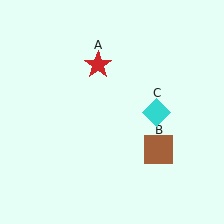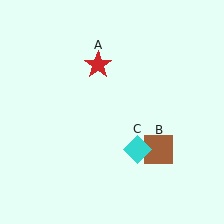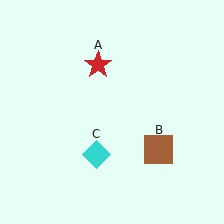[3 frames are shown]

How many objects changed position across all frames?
1 object changed position: cyan diamond (object C).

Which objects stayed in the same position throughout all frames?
Red star (object A) and brown square (object B) remained stationary.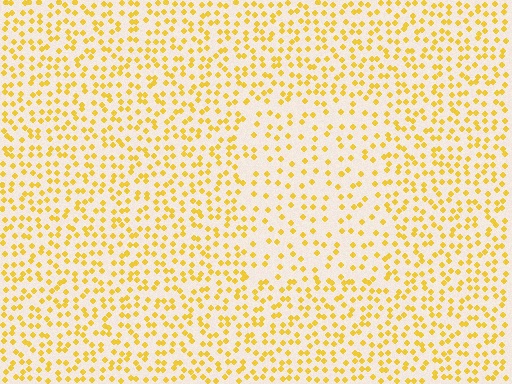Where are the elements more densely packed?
The elements are more densely packed outside the rectangle boundary.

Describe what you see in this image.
The image contains small yellow elements arranged at two different densities. A rectangle-shaped region is visible where the elements are less densely packed than the surrounding area.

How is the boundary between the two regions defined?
The boundary is defined by a change in element density (approximately 1.8x ratio). All elements are the same color, size, and shape.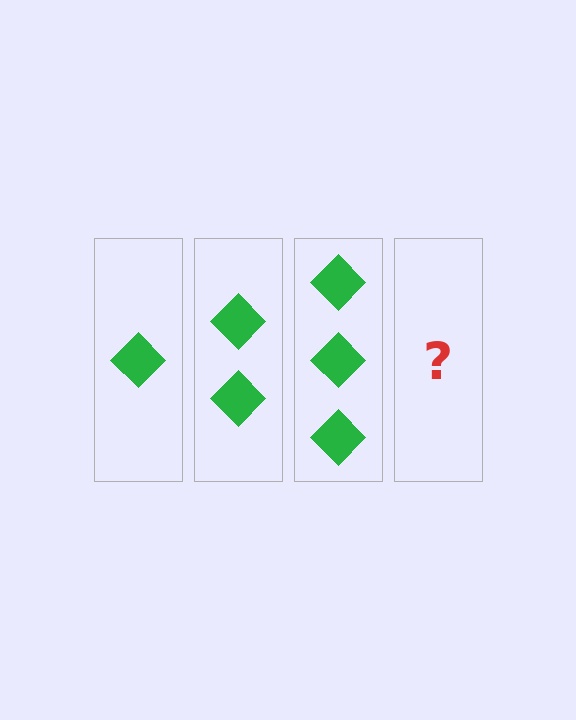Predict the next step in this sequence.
The next step is 4 diamonds.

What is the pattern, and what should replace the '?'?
The pattern is that each step adds one more diamond. The '?' should be 4 diamonds.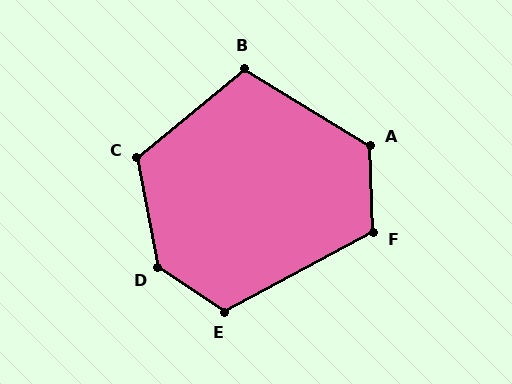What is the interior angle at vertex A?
Approximately 123 degrees (obtuse).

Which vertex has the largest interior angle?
D, at approximately 134 degrees.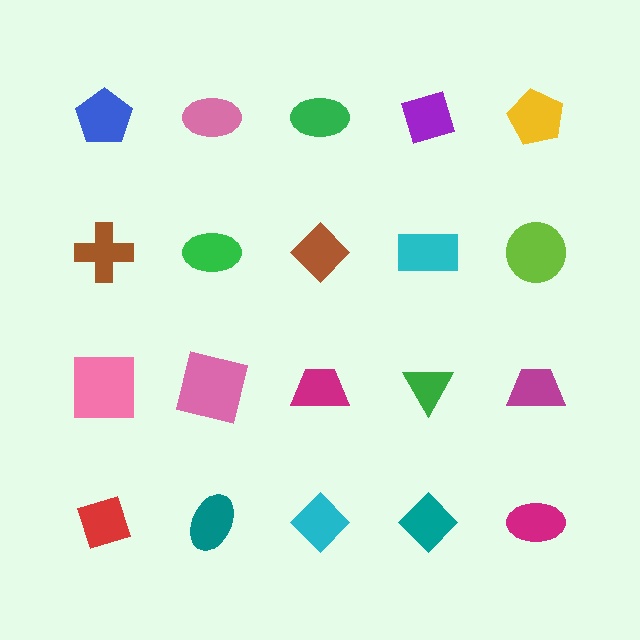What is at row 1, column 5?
A yellow pentagon.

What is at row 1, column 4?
A purple diamond.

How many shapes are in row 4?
5 shapes.